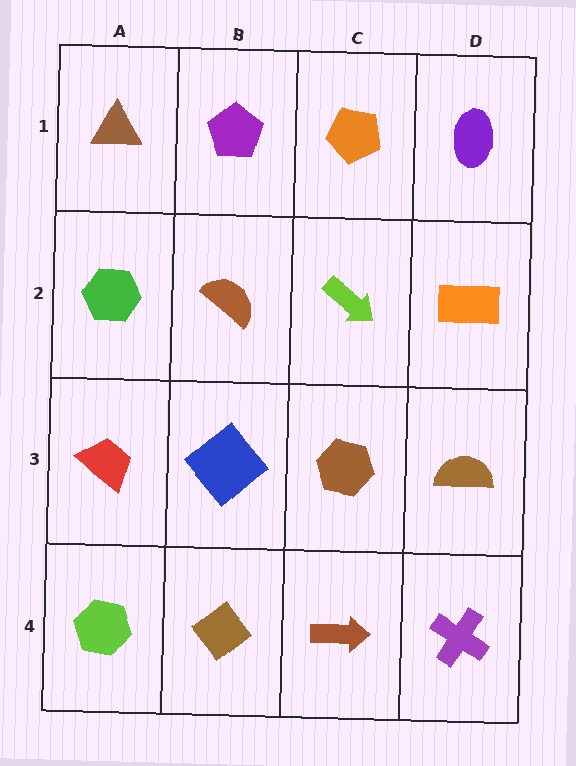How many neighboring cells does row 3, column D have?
3.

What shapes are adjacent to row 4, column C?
A brown hexagon (row 3, column C), a brown diamond (row 4, column B), a purple cross (row 4, column D).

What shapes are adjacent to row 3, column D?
An orange rectangle (row 2, column D), a purple cross (row 4, column D), a brown hexagon (row 3, column C).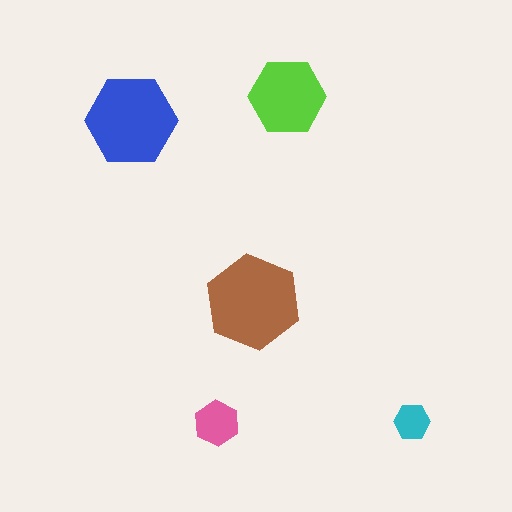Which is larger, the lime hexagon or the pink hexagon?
The lime one.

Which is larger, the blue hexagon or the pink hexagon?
The blue one.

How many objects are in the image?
There are 5 objects in the image.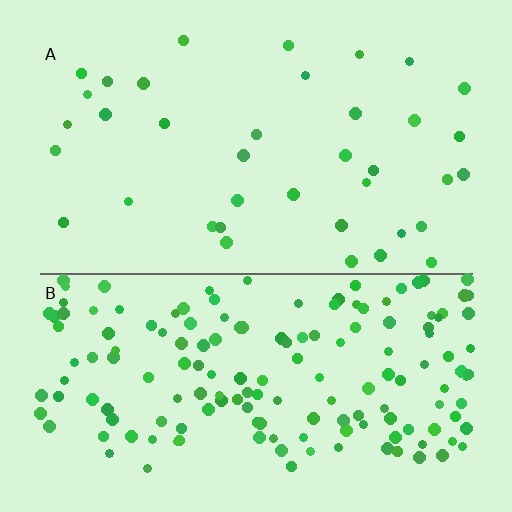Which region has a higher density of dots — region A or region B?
B (the bottom).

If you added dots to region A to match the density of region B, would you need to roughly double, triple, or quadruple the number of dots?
Approximately quadruple.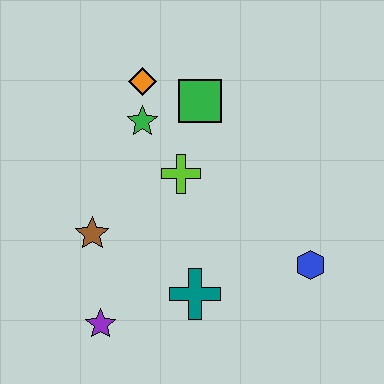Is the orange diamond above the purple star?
Yes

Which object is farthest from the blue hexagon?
The orange diamond is farthest from the blue hexagon.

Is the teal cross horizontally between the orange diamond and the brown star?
No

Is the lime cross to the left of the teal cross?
Yes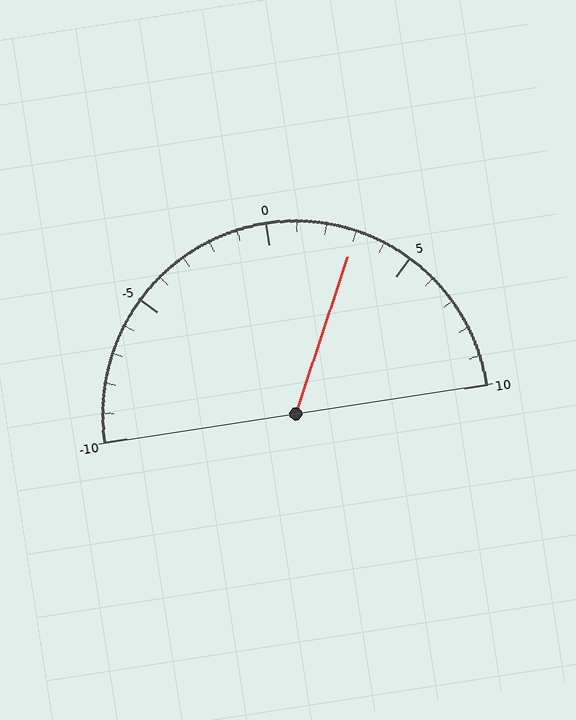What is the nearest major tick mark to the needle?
The nearest major tick mark is 5.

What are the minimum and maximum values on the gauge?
The gauge ranges from -10 to 10.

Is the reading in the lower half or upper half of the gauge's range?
The reading is in the upper half of the range (-10 to 10).